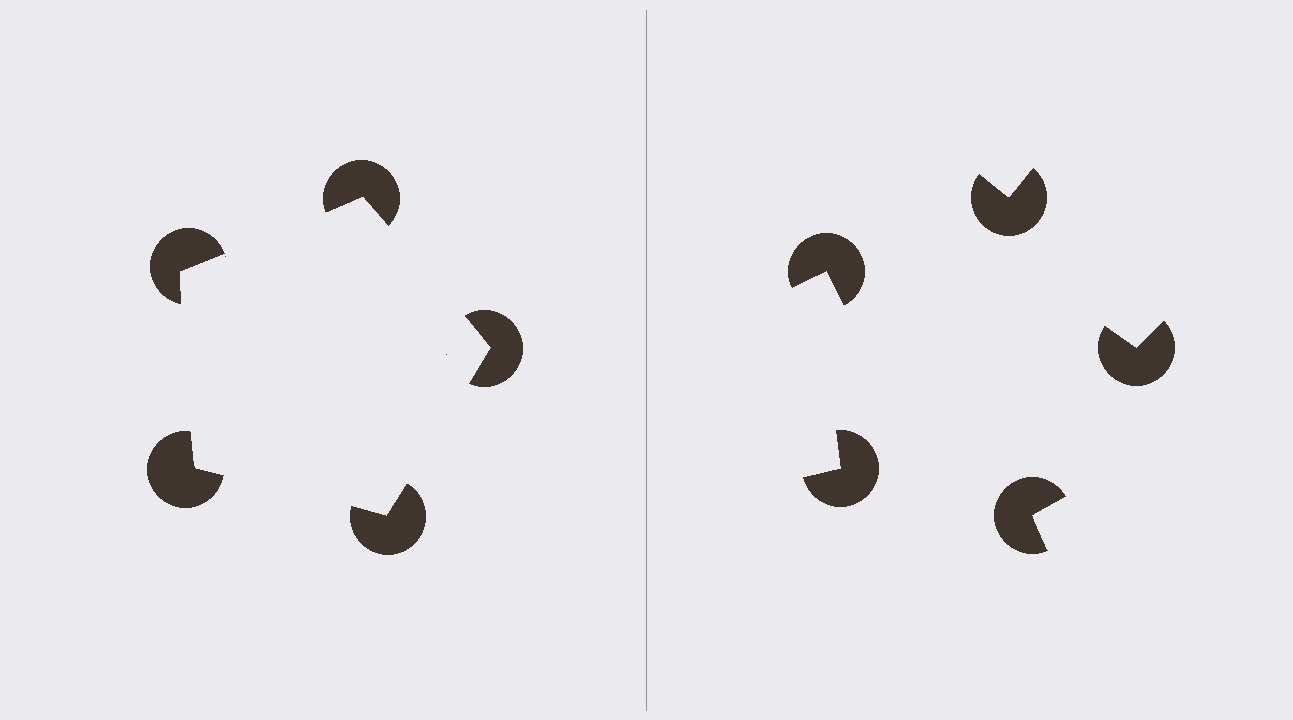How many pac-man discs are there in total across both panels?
10 — 5 on each side.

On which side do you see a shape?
An illusory pentagon appears on the left side. On the right side the wedge cuts are rotated, so no coherent shape forms.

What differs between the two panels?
The pac-man discs are positioned identically on both sides; only the wedge orientations differ. On the left they align to a pentagon; on the right they are misaligned.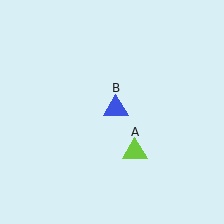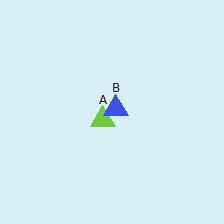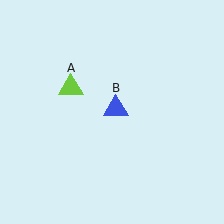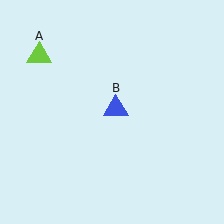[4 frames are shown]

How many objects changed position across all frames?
1 object changed position: lime triangle (object A).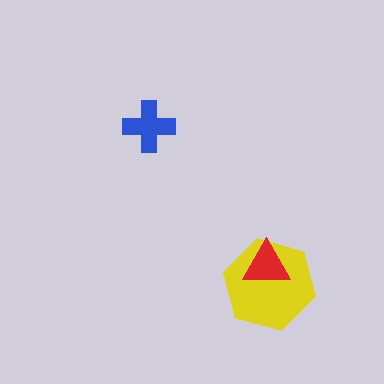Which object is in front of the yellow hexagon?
The red triangle is in front of the yellow hexagon.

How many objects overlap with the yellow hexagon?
1 object overlaps with the yellow hexagon.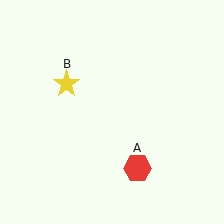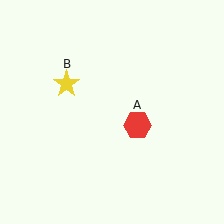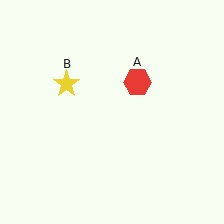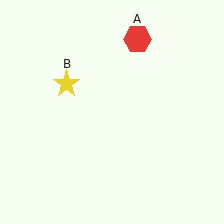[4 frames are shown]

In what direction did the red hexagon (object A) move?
The red hexagon (object A) moved up.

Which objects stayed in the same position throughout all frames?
Yellow star (object B) remained stationary.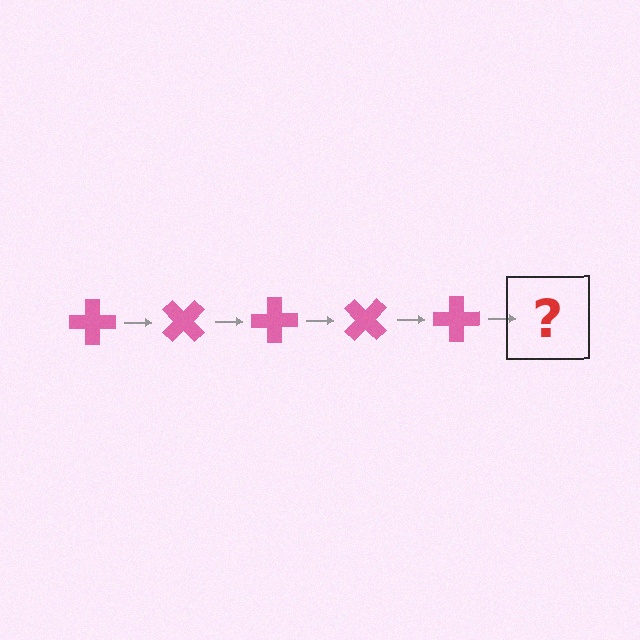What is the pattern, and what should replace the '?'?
The pattern is that the cross rotates 45 degrees each step. The '?' should be a pink cross rotated 225 degrees.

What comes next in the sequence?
The next element should be a pink cross rotated 225 degrees.